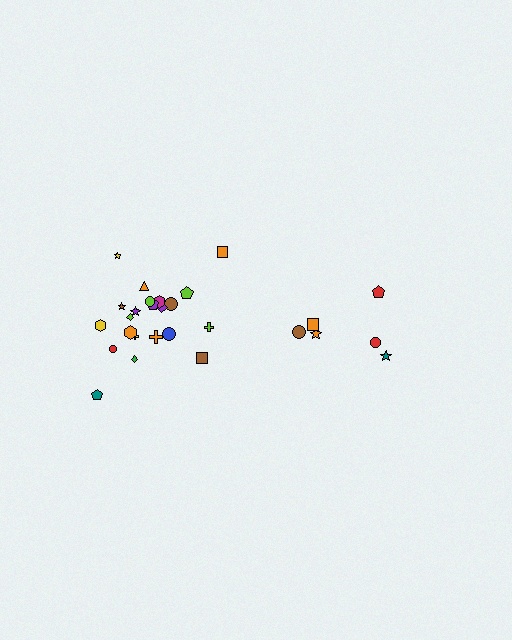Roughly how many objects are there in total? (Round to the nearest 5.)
Roughly 30 objects in total.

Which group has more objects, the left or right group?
The left group.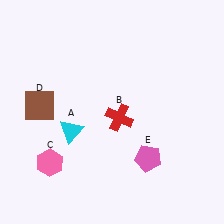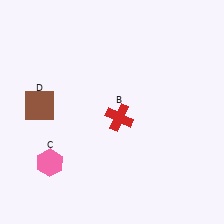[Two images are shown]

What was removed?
The pink pentagon (E), the cyan triangle (A) were removed in Image 2.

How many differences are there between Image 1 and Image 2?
There are 2 differences between the two images.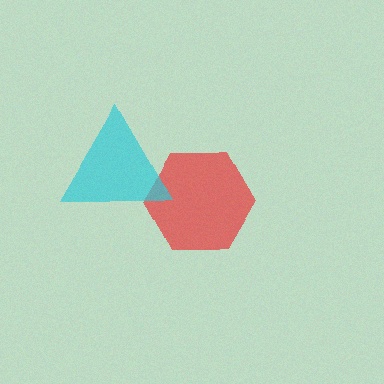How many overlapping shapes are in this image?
There are 2 overlapping shapes in the image.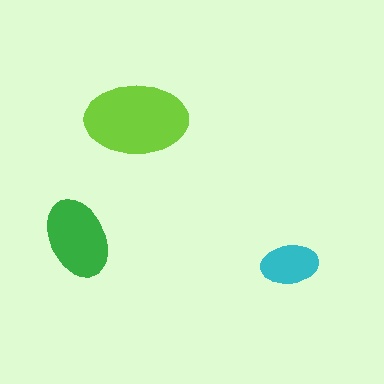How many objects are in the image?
There are 3 objects in the image.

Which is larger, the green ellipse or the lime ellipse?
The lime one.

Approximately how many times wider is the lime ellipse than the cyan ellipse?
About 2 times wider.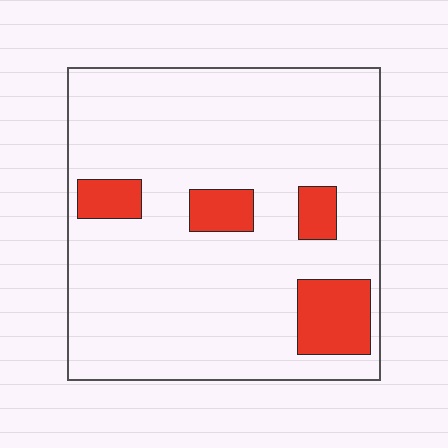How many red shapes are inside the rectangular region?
4.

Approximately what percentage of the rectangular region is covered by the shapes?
Approximately 15%.